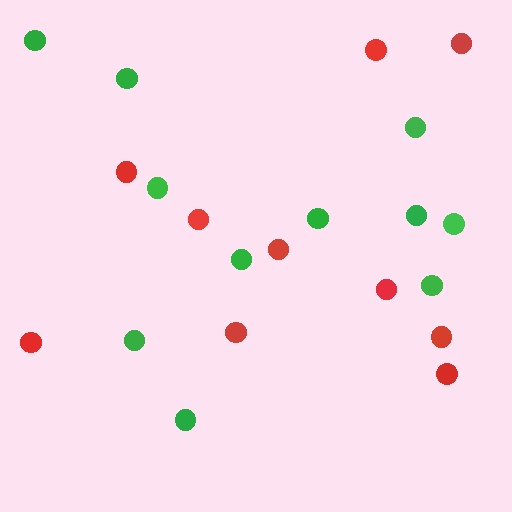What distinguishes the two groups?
There are 2 groups: one group of red circles (10) and one group of green circles (11).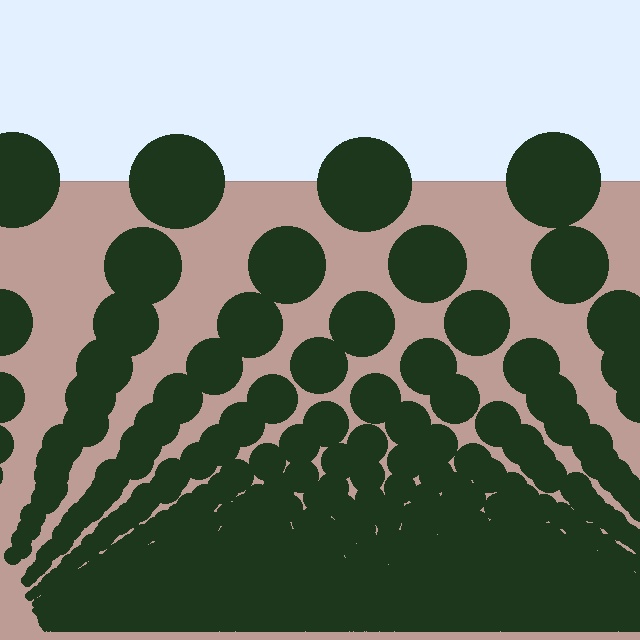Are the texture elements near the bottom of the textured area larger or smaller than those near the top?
Smaller. The gradient is inverted — elements near the bottom are smaller and denser.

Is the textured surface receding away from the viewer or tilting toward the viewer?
The surface appears to tilt toward the viewer. Texture elements get larger and sparser toward the top.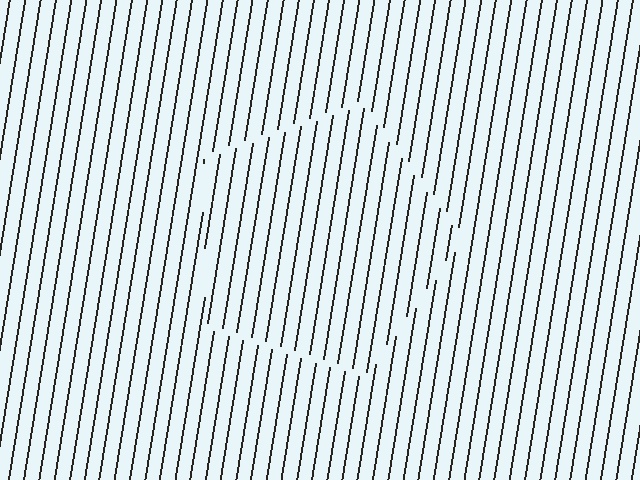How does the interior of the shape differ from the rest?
The interior of the shape contains the same grating, shifted by half a period — the contour is defined by the phase discontinuity where line-ends from the inner and outer gratings abut.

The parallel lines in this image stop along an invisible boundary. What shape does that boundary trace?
An illusory pentagon. The interior of the shape contains the same grating, shifted by half a period — the contour is defined by the phase discontinuity where line-ends from the inner and outer gratings abut.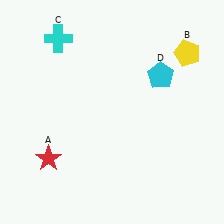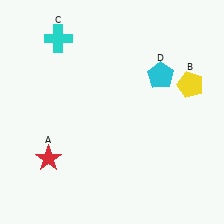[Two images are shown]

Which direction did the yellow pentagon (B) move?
The yellow pentagon (B) moved down.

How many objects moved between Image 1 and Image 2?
1 object moved between the two images.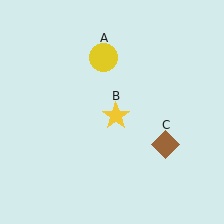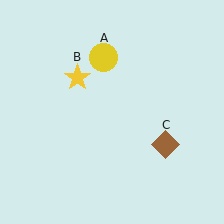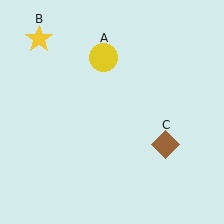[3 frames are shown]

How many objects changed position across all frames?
1 object changed position: yellow star (object B).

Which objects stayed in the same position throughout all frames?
Yellow circle (object A) and brown diamond (object C) remained stationary.